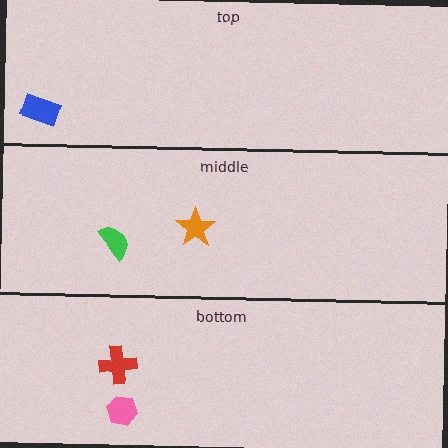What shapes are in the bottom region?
The red cross, the pink hexagon.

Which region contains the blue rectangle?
The top region.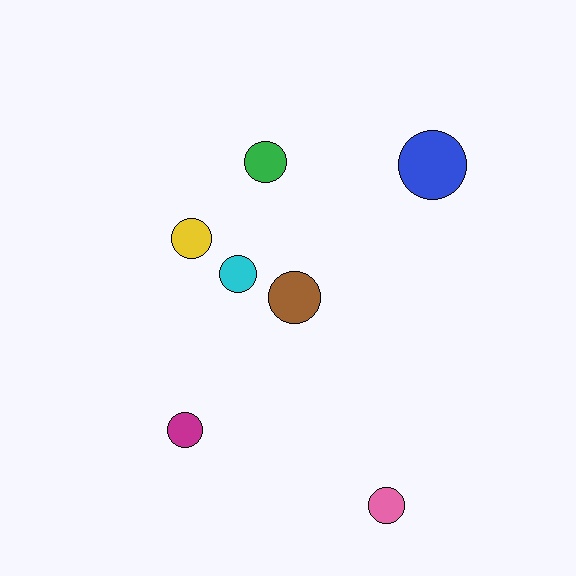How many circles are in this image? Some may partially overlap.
There are 7 circles.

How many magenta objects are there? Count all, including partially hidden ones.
There is 1 magenta object.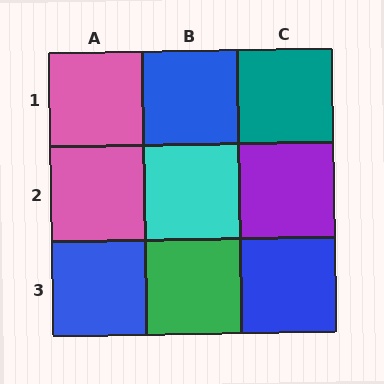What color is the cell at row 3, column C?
Blue.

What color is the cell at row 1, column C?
Teal.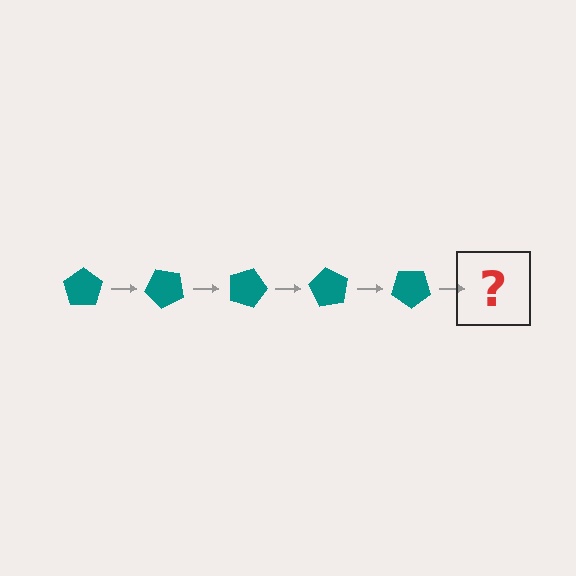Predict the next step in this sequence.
The next step is a teal pentagon rotated 225 degrees.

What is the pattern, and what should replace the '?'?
The pattern is that the pentagon rotates 45 degrees each step. The '?' should be a teal pentagon rotated 225 degrees.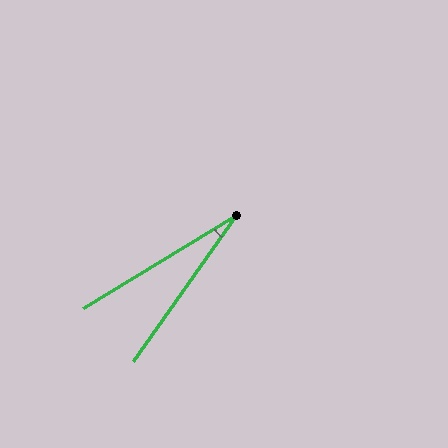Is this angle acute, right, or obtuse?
It is acute.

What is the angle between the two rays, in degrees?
Approximately 23 degrees.